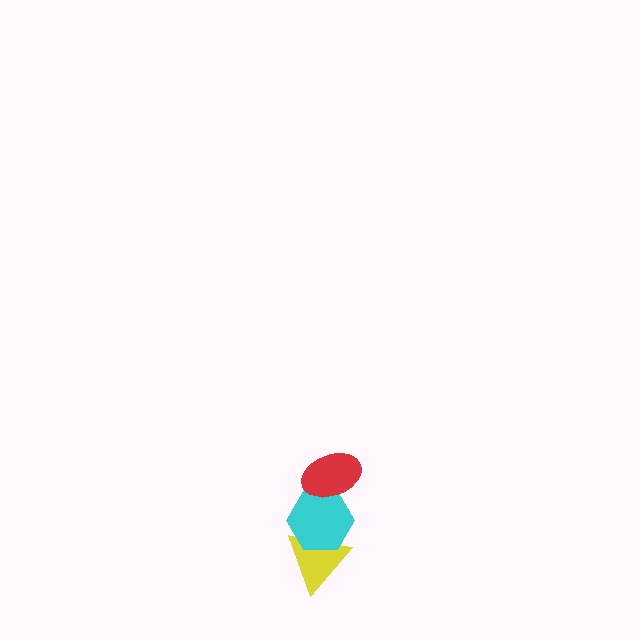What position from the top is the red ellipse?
The red ellipse is 1st from the top.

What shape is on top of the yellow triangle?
The cyan hexagon is on top of the yellow triangle.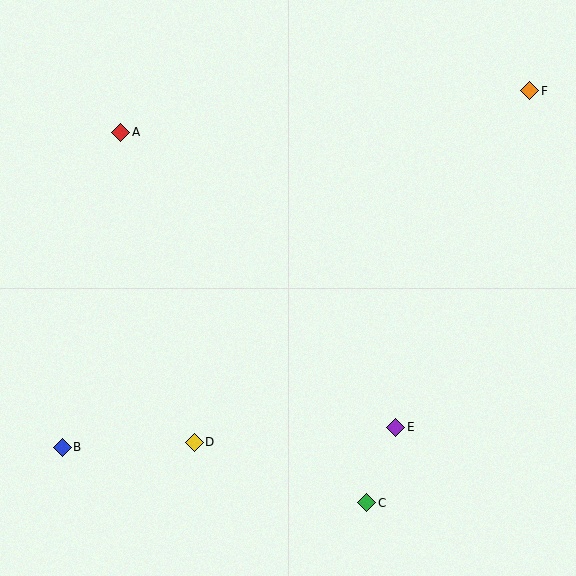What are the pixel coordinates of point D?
Point D is at (194, 442).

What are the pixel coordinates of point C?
Point C is at (367, 503).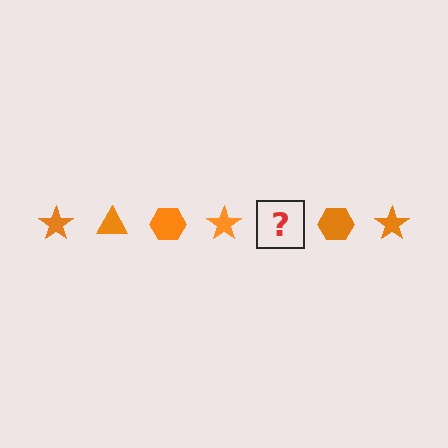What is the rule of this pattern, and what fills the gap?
The rule is that the pattern cycles through star, triangle, hexagon shapes in orange. The gap should be filled with an orange triangle.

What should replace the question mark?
The question mark should be replaced with an orange triangle.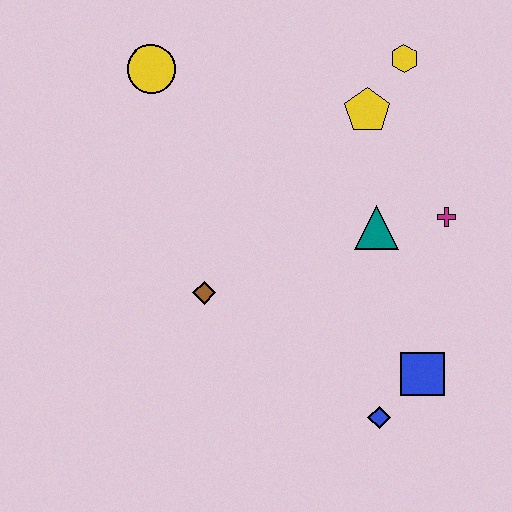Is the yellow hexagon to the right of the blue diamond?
Yes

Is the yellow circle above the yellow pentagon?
Yes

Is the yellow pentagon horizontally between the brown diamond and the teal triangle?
Yes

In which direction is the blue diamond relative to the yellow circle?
The blue diamond is below the yellow circle.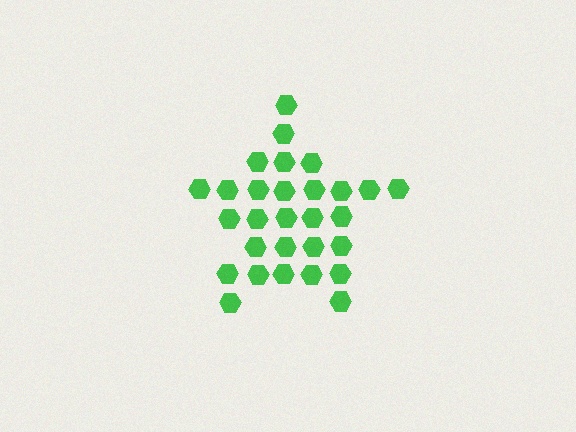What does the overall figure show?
The overall figure shows a star.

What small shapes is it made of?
It is made of small hexagons.